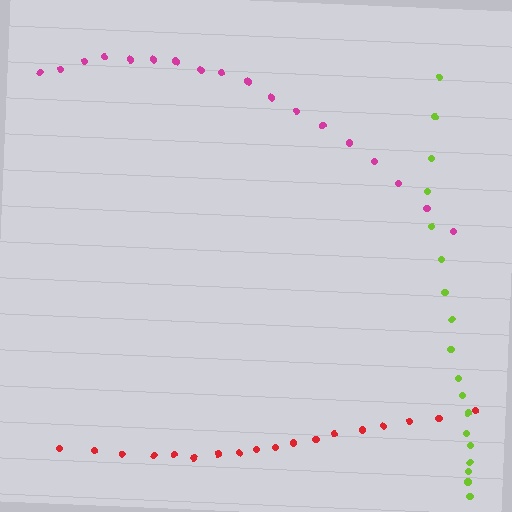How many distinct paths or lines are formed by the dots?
There are 3 distinct paths.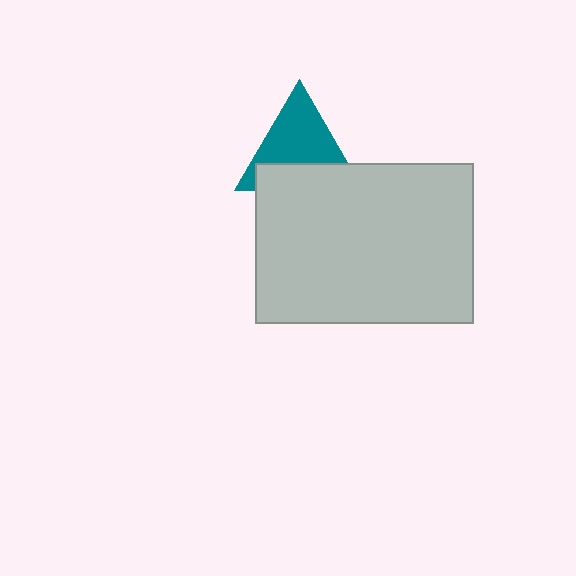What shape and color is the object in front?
The object in front is a light gray rectangle.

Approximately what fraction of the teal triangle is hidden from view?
Roughly 38% of the teal triangle is hidden behind the light gray rectangle.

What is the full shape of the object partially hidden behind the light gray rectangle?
The partially hidden object is a teal triangle.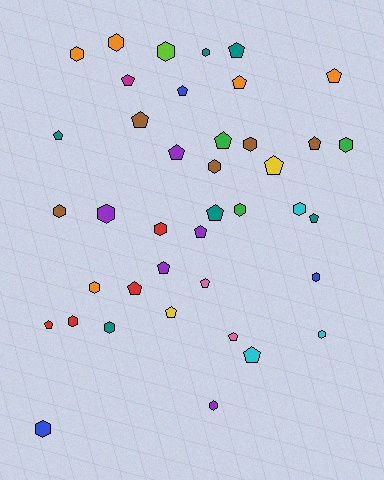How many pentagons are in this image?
There are 21 pentagons.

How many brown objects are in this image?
There are 5 brown objects.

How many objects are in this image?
There are 40 objects.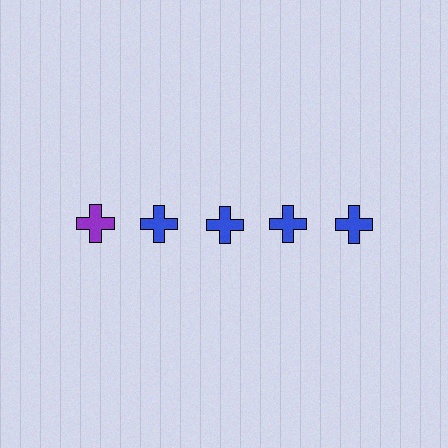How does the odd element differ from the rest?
It has a different color: purple instead of blue.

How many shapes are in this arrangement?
There are 5 shapes arranged in a grid pattern.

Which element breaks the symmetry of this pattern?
The purple cross in the top row, leftmost column breaks the symmetry. All other shapes are blue crosses.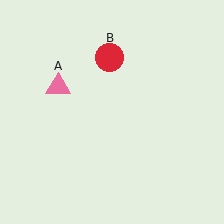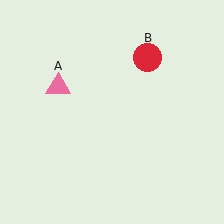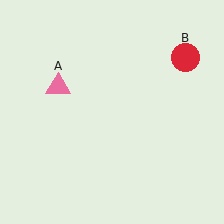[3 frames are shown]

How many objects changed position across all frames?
1 object changed position: red circle (object B).